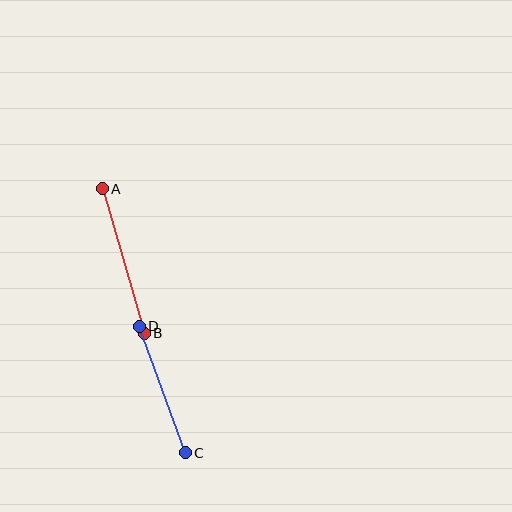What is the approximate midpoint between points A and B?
The midpoint is at approximately (123, 261) pixels.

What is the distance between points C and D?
The distance is approximately 135 pixels.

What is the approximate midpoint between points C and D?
The midpoint is at approximately (162, 389) pixels.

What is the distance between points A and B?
The distance is approximately 150 pixels.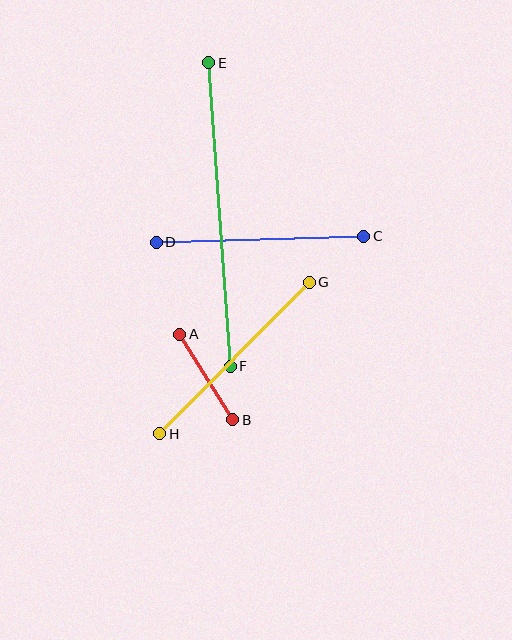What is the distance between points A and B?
The distance is approximately 101 pixels.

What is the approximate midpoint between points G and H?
The midpoint is at approximately (235, 358) pixels.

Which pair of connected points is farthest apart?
Points E and F are farthest apart.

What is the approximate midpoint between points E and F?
The midpoint is at approximately (220, 214) pixels.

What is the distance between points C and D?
The distance is approximately 207 pixels.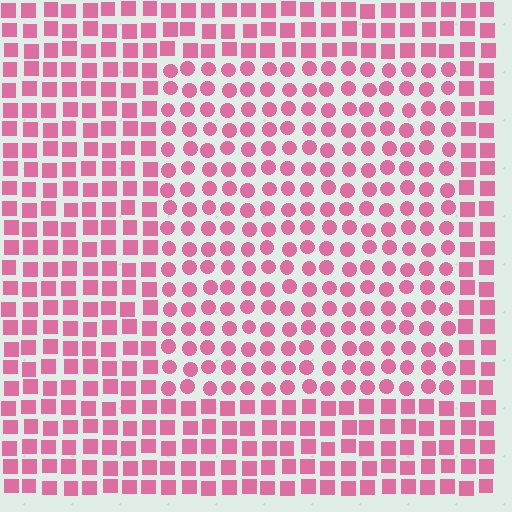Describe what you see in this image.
The image is filled with small pink elements arranged in a uniform grid. A rectangle-shaped region contains circles, while the surrounding area contains squares. The boundary is defined purely by the change in element shape.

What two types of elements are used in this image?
The image uses circles inside the rectangle region and squares outside it.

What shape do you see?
I see a rectangle.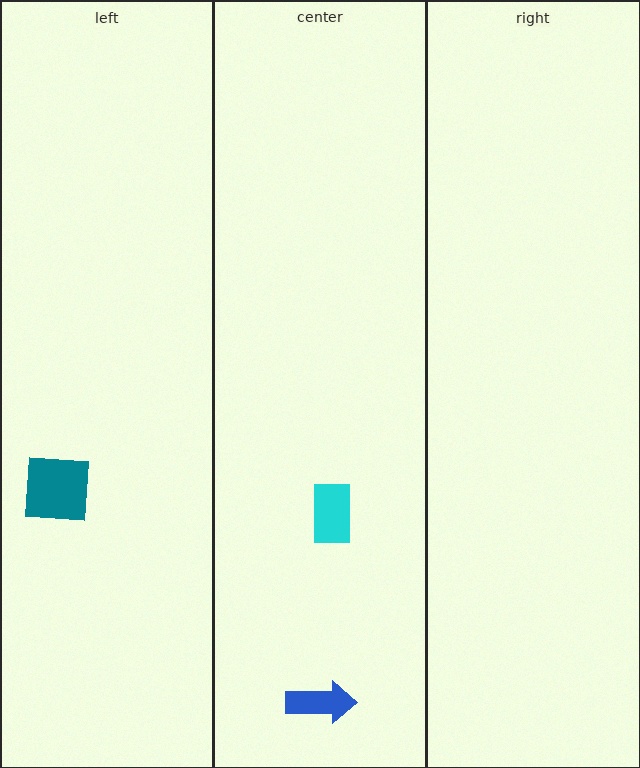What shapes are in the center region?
The cyan rectangle, the blue arrow.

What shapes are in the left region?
The teal square.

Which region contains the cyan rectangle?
The center region.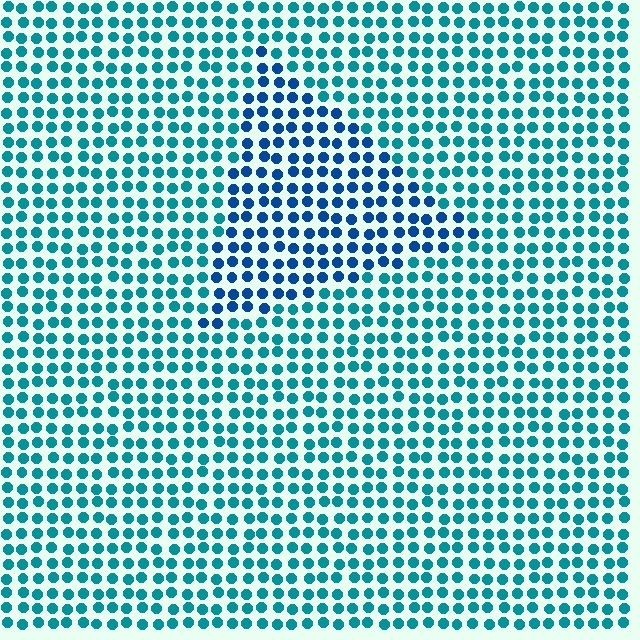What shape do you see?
I see a triangle.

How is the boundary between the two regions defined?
The boundary is defined purely by a slight shift in hue (about 31 degrees). Spacing, size, and orientation are identical on both sides.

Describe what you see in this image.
The image is filled with small teal elements in a uniform arrangement. A triangle-shaped region is visible where the elements are tinted to a slightly different hue, forming a subtle color boundary.